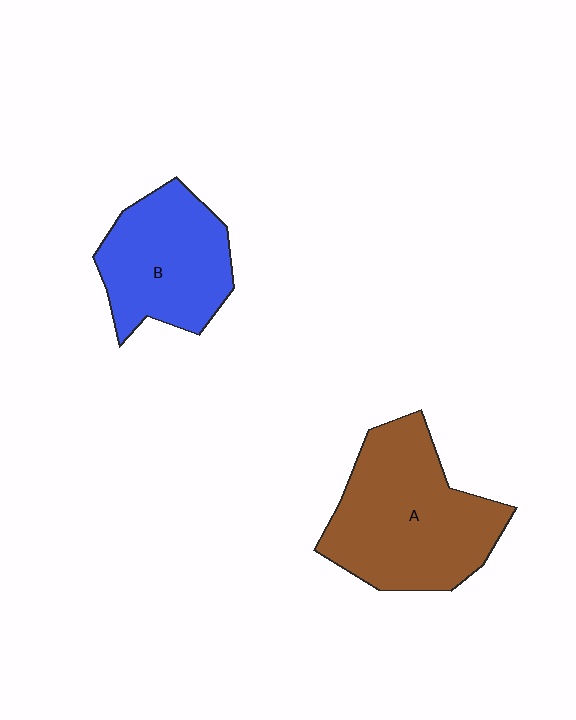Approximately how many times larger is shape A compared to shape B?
Approximately 1.4 times.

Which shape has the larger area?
Shape A (brown).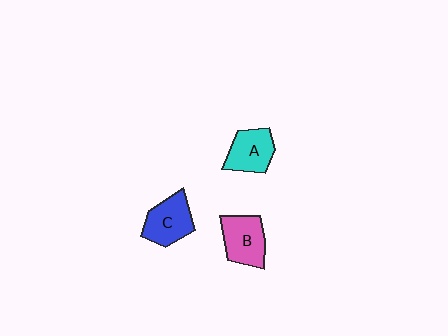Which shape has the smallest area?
Shape A (cyan).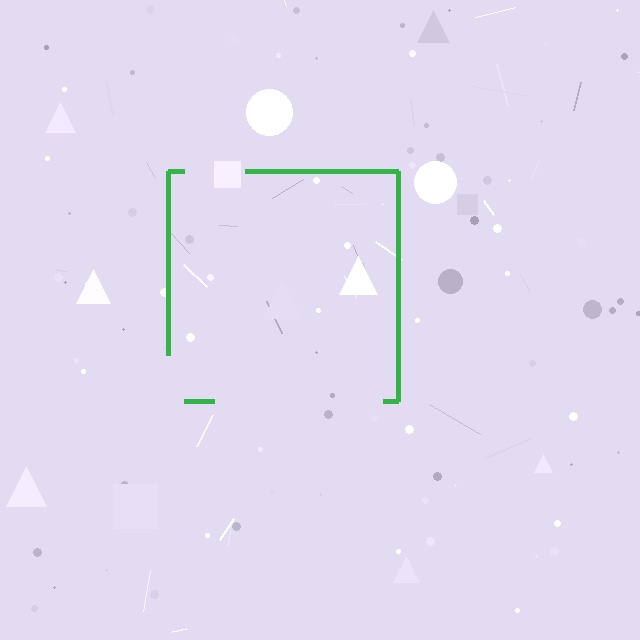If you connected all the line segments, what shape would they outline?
They would outline a square.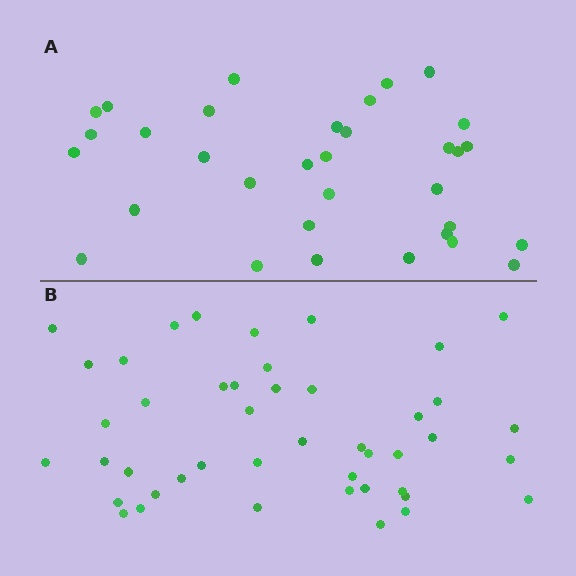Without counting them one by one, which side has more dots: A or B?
Region B (the bottom region) has more dots.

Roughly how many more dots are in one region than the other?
Region B has roughly 12 or so more dots than region A.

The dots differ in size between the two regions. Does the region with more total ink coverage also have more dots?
No. Region A has more total ink coverage because its dots are larger, but region B actually contains more individual dots. Total area can be misleading — the number of items is what matters here.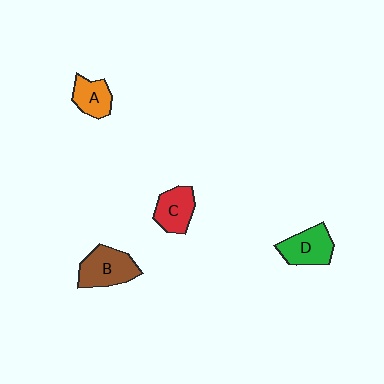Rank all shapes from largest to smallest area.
From largest to smallest: B (brown), D (green), C (red), A (orange).